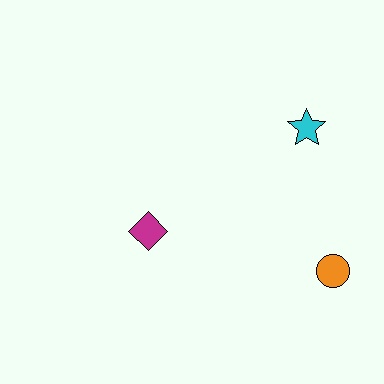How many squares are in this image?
There are no squares.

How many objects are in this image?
There are 3 objects.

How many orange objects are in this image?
There is 1 orange object.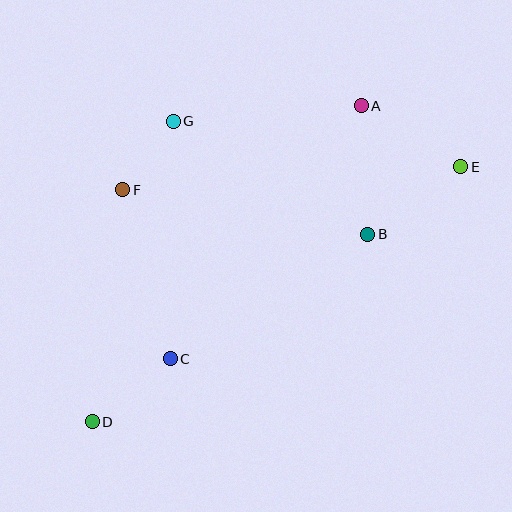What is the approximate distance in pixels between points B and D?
The distance between B and D is approximately 333 pixels.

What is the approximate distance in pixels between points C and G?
The distance between C and G is approximately 238 pixels.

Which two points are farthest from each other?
Points D and E are farthest from each other.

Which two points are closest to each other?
Points F and G are closest to each other.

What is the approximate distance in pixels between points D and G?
The distance between D and G is approximately 311 pixels.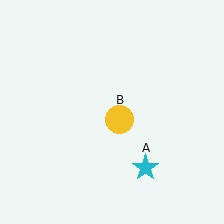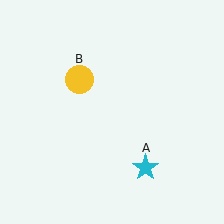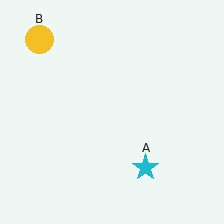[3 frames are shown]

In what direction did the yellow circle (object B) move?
The yellow circle (object B) moved up and to the left.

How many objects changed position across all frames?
1 object changed position: yellow circle (object B).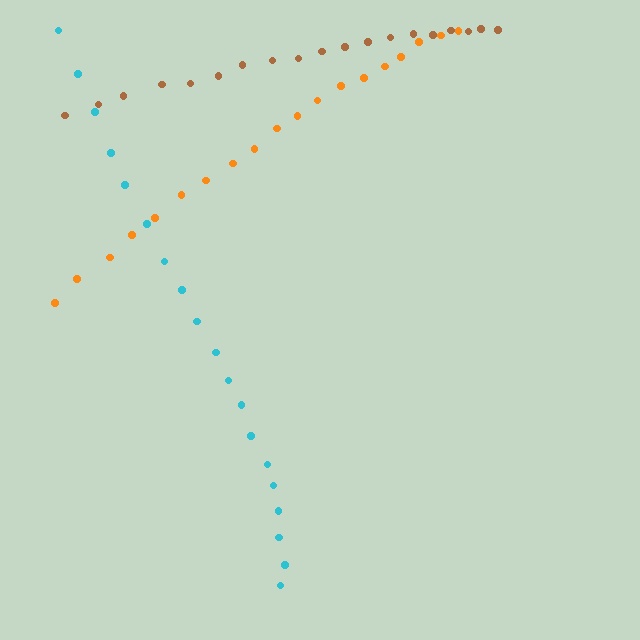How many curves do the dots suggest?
There are 3 distinct paths.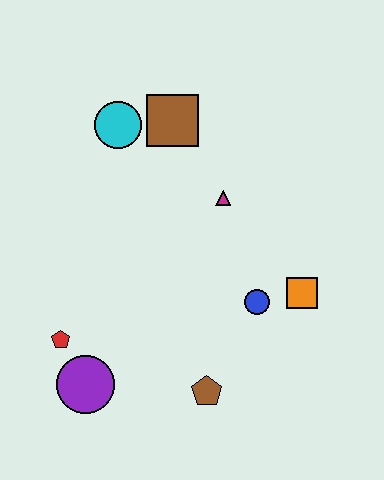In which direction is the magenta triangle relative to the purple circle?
The magenta triangle is above the purple circle.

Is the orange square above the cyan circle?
No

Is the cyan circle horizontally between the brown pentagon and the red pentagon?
Yes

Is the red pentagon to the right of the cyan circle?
No